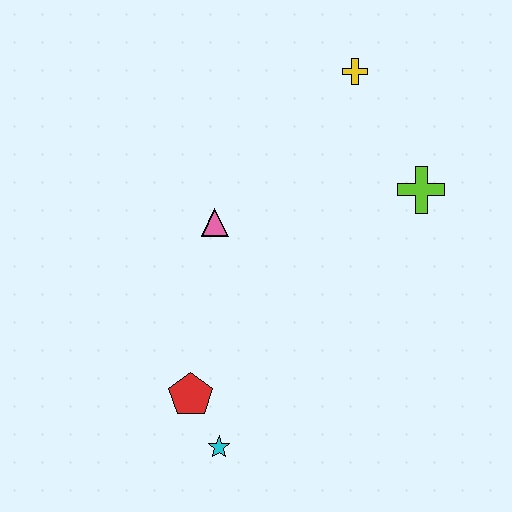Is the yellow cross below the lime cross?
No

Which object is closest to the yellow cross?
The lime cross is closest to the yellow cross.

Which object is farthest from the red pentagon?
The yellow cross is farthest from the red pentagon.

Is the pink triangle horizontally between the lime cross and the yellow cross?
No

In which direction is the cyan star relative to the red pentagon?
The cyan star is below the red pentagon.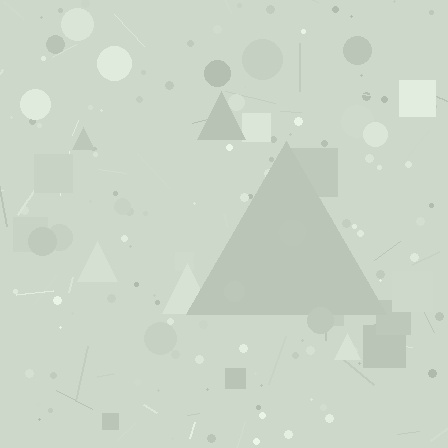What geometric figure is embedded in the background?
A triangle is embedded in the background.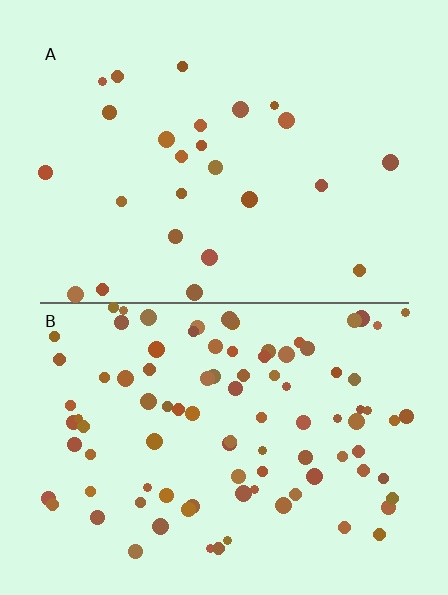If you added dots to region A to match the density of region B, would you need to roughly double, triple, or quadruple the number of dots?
Approximately quadruple.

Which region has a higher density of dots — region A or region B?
B (the bottom).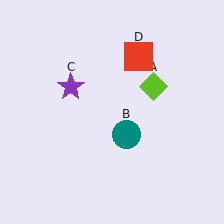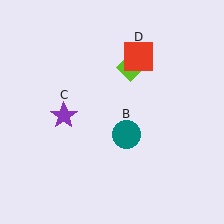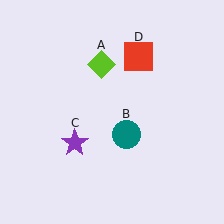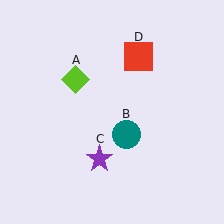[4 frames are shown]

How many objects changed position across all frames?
2 objects changed position: lime diamond (object A), purple star (object C).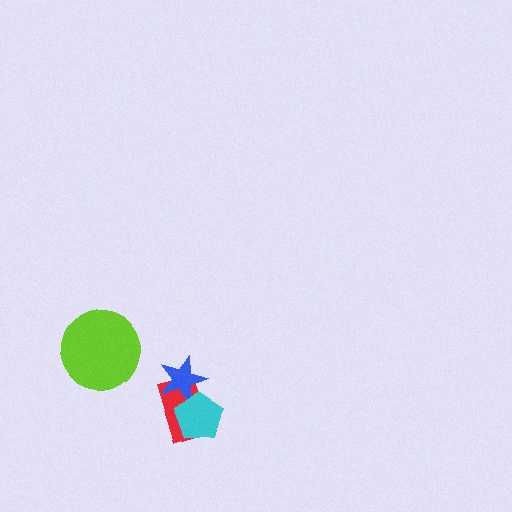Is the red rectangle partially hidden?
Yes, it is partially covered by another shape.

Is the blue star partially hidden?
Yes, it is partially covered by another shape.